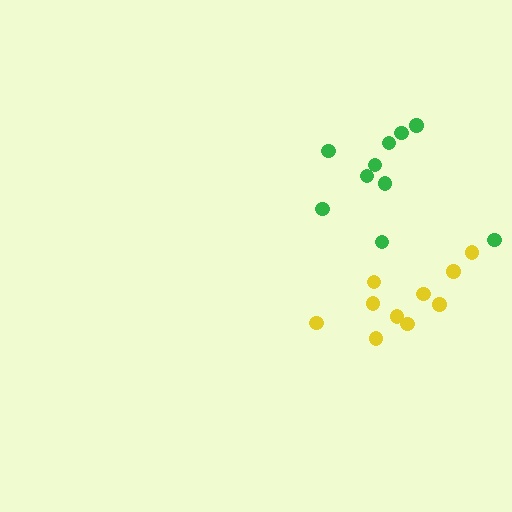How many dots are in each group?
Group 1: 10 dots, Group 2: 10 dots (20 total).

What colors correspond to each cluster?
The clusters are colored: green, yellow.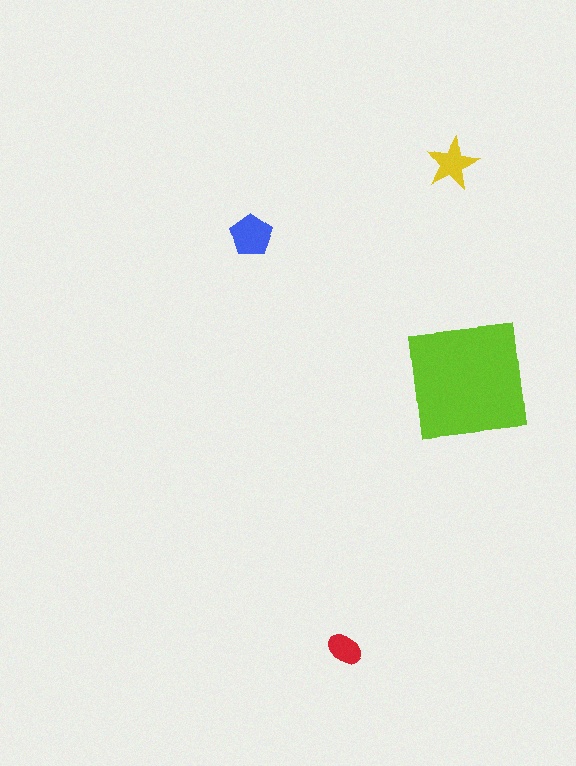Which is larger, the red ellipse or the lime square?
The lime square.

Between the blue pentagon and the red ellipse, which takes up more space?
The blue pentagon.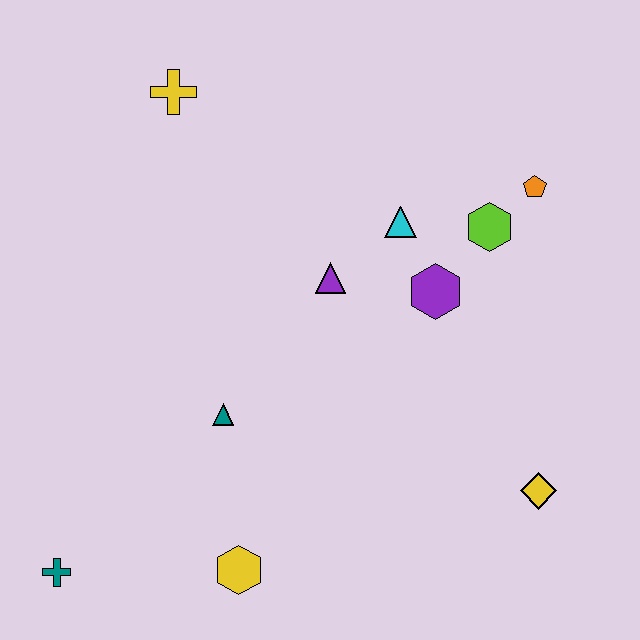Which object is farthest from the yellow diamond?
The yellow cross is farthest from the yellow diamond.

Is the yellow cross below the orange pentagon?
No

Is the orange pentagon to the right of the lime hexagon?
Yes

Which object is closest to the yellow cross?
The purple triangle is closest to the yellow cross.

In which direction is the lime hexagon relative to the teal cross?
The lime hexagon is to the right of the teal cross.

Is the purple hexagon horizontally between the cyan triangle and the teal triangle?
No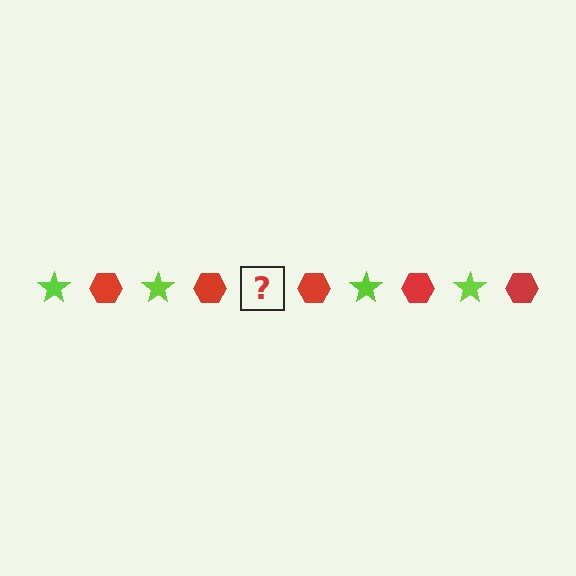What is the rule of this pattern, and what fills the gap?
The rule is that the pattern alternates between lime star and red hexagon. The gap should be filled with a lime star.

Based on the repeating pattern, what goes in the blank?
The blank should be a lime star.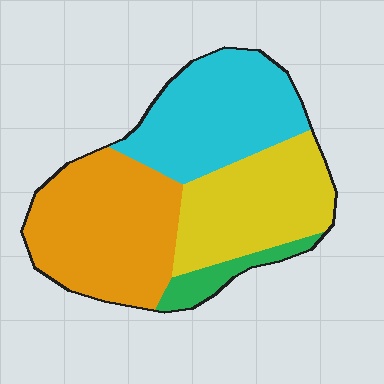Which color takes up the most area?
Orange, at roughly 35%.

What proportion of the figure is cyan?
Cyan takes up about one third (1/3) of the figure.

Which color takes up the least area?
Green, at roughly 5%.